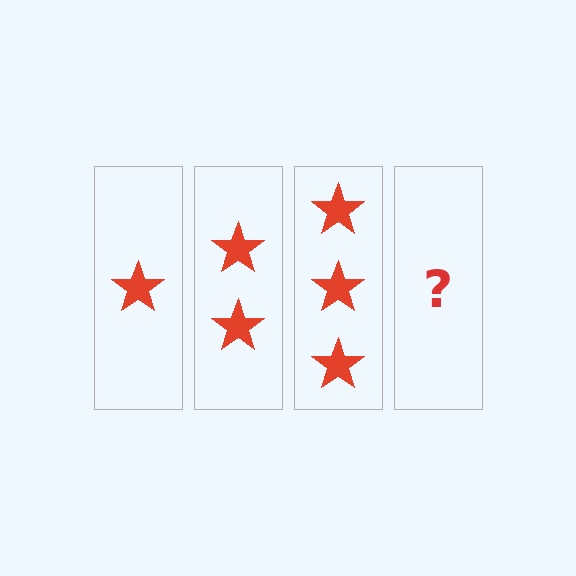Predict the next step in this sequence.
The next step is 4 stars.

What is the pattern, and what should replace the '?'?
The pattern is that each step adds one more star. The '?' should be 4 stars.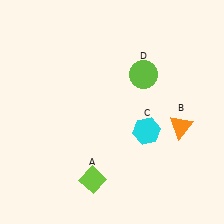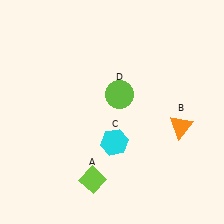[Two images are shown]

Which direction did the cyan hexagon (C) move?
The cyan hexagon (C) moved left.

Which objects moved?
The objects that moved are: the cyan hexagon (C), the lime circle (D).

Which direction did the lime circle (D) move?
The lime circle (D) moved left.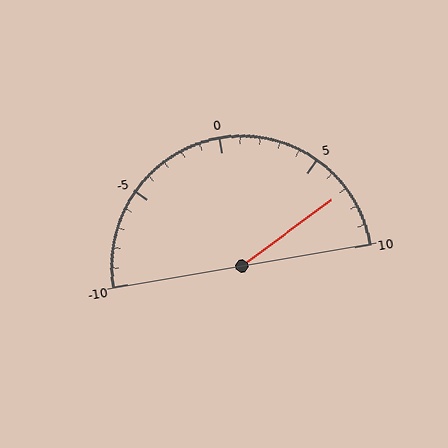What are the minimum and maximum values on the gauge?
The gauge ranges from -10 to 10.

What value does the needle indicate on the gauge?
The needle indicates approximately 7.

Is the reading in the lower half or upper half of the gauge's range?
The reading is in the upper half of the range (-10 to 10).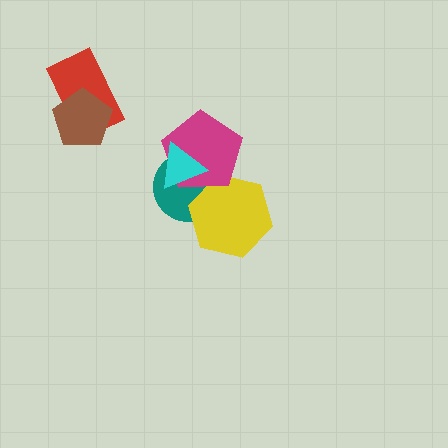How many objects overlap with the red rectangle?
1 object overlaps with the red rectangle.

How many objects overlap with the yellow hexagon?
2 objects overlap with the yellow hexagon.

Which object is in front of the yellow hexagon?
The magenta pentagon is in front of the yellow hexagon.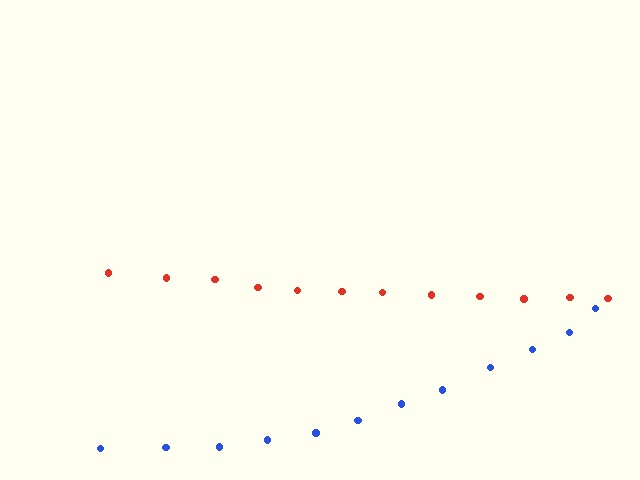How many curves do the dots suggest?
There are 2 distinct paths.